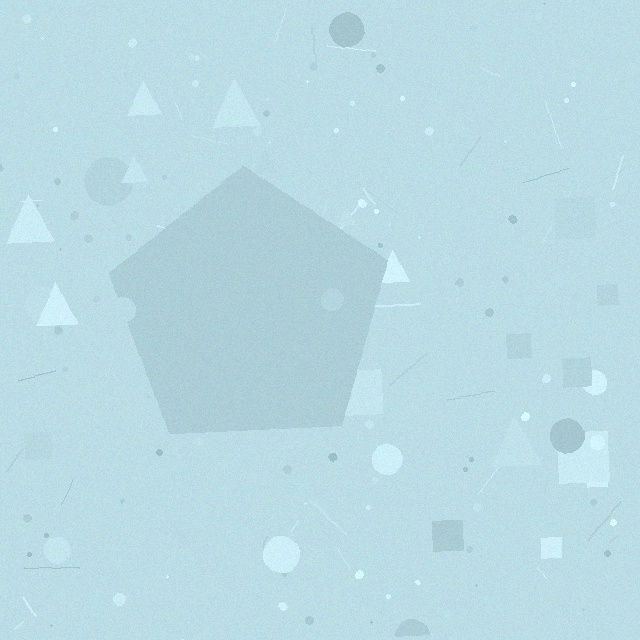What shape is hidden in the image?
A pentagon is hidden in the image.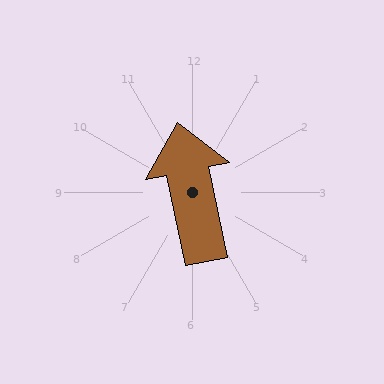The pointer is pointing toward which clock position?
Roughly 12 o'clock.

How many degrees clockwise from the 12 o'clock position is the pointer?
Approximately 348 degrees.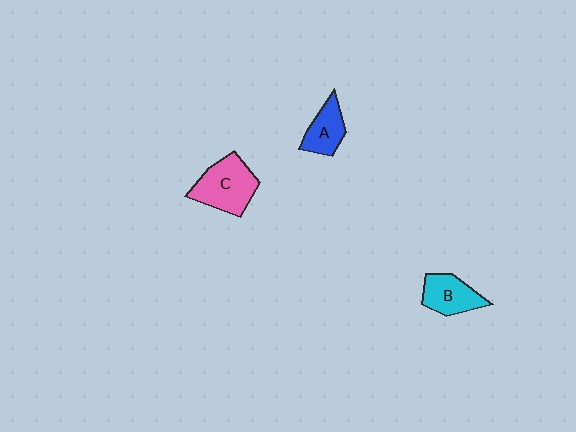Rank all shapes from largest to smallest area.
From largest to smallest: C (pink), B (cyan), A (blue).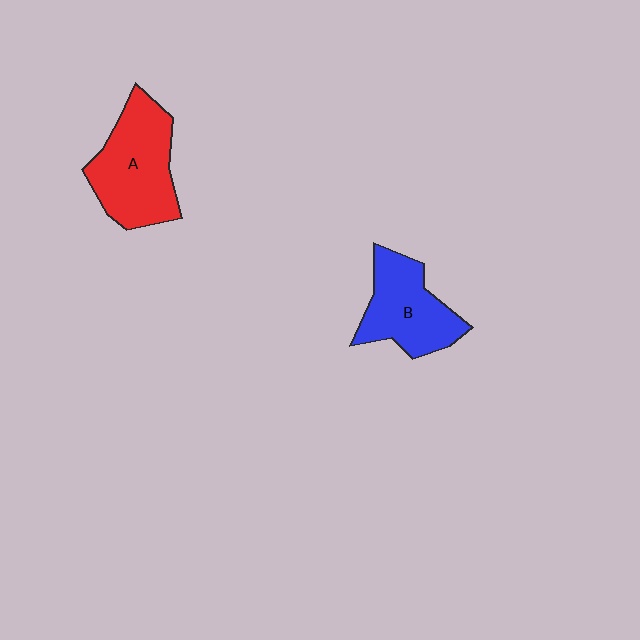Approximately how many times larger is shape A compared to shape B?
Approximately 1.2 times.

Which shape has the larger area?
Shape A (red).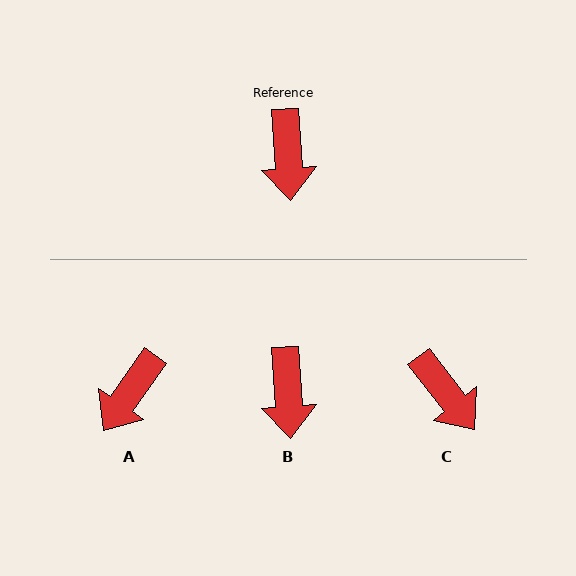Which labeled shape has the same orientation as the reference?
B.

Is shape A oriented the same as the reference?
No, it is off by about 38 degrees.